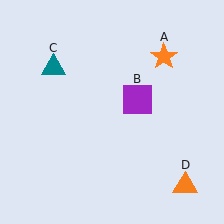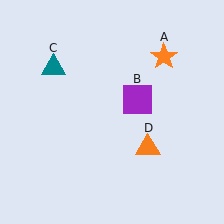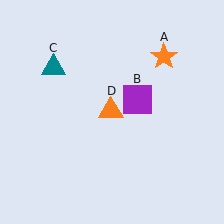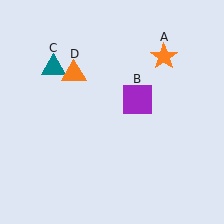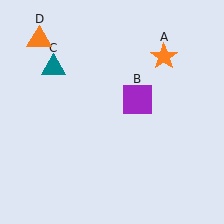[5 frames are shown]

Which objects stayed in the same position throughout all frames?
Orange star (object A) and purple square (object B) and teal triangle (object C) remained stationary.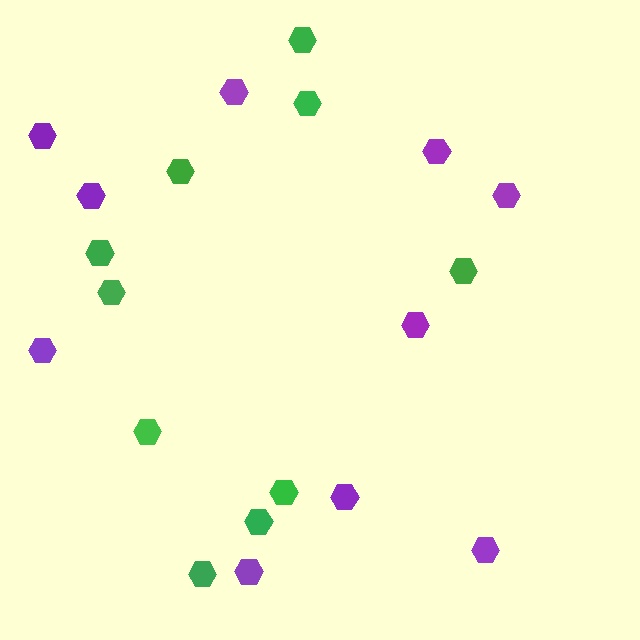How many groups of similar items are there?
There are 2 groups: one group of purple hexagons (10) and one group of green hexagons (10).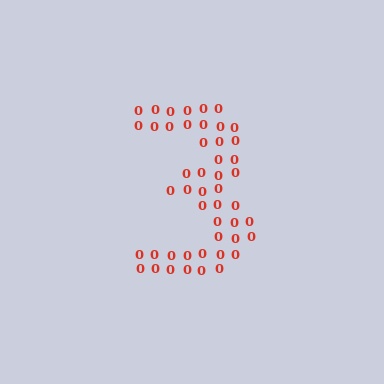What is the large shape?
The large shape is the digit 3.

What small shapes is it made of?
It is made of small digit 0's.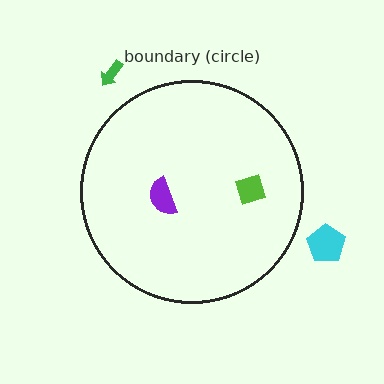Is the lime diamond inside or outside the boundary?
Inside.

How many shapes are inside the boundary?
2 inside, 2 outside.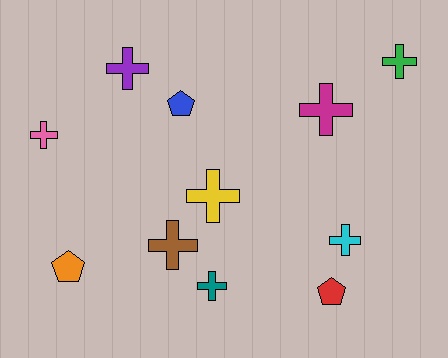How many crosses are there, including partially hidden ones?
There are 8 crosses.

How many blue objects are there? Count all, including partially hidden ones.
There is 1 blue object.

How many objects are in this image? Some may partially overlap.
There are 11 objects.